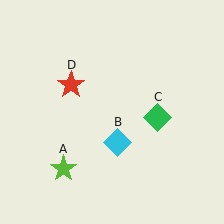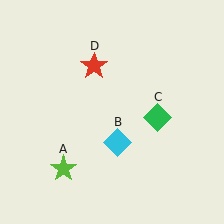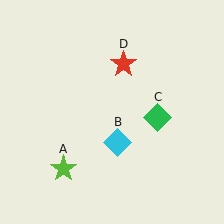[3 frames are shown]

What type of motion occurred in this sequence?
The red star (object D) rotated clockwise around the center of the scene.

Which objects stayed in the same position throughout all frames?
Lime star (object A) and cyan diamond (object B) and green diamond (object C) remained stationary.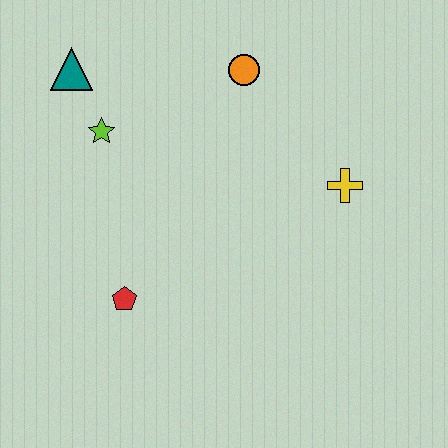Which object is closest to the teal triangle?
The lime star is closest to the teal triangle.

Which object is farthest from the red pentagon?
The orange circle is farthest from the red pentagon.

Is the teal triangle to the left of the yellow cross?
Yes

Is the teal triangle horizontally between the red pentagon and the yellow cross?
No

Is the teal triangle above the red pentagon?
Yes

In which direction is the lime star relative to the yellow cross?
The lime star is to the left of the yellow cross.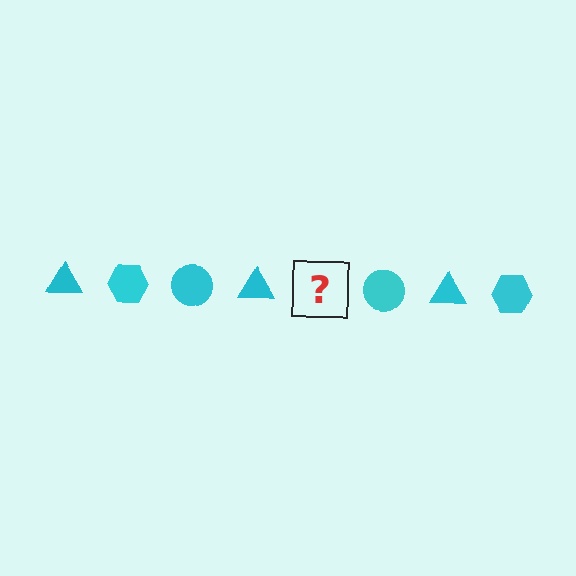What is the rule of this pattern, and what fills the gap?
The rule is that the pattern cycles through triangle, hexagon, circle shapes in cyan. The gap should be filled with a cyan hexagon.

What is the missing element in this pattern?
The missing element is a cyan hexagon.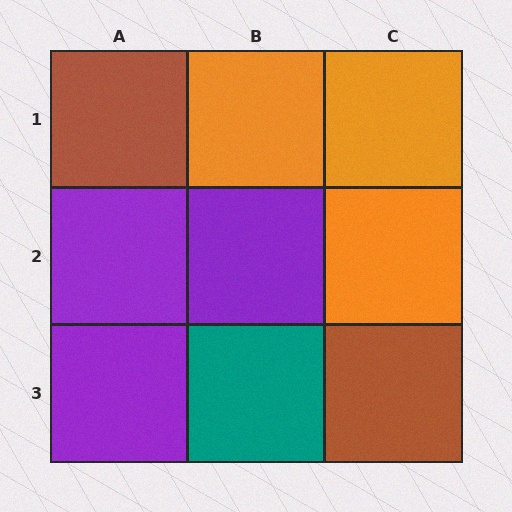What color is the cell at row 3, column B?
Teal.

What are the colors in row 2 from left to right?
Purple, purple, orange.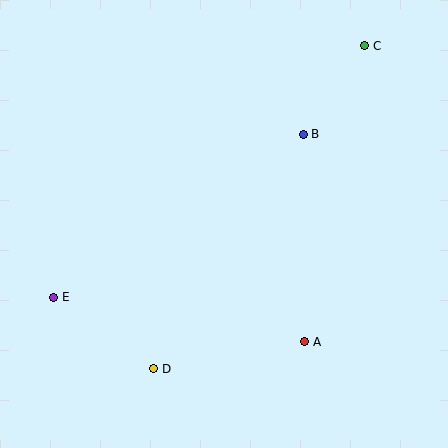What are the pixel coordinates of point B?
Point B is at (303, 134).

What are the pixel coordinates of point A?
Point A is at (305, 342).